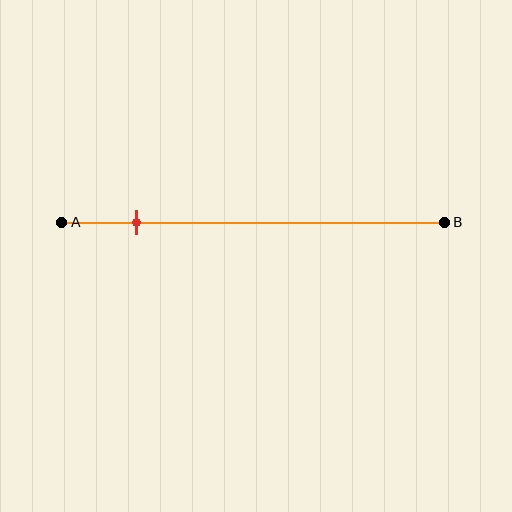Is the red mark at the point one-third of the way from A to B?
No, the mark is at about 20% from A, not at the 33% one-third point.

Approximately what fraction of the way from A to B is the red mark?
The red mark is approximately 20% of the way from A to B.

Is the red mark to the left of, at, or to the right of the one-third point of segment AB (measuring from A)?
The red mark is to the left of the one-third point of segment AB.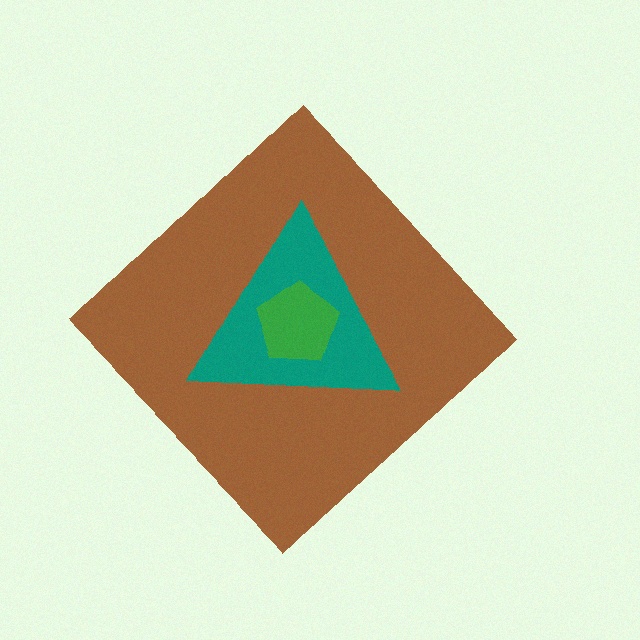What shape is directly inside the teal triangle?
The green pentagon.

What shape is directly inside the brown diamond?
The teal triangle.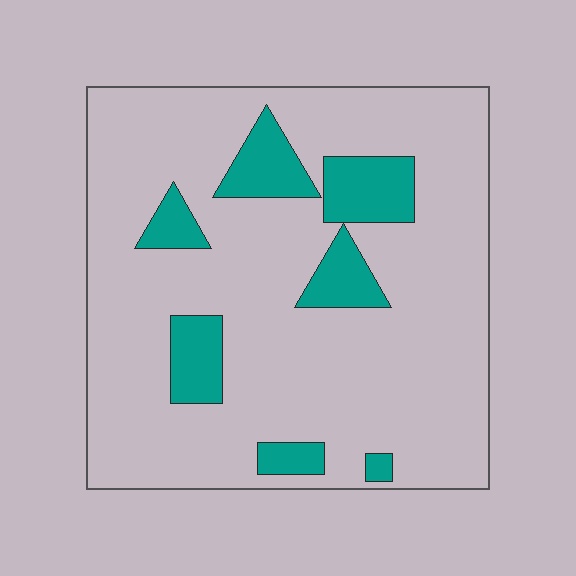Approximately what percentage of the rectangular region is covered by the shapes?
Approximately 15%.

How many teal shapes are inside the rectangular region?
7.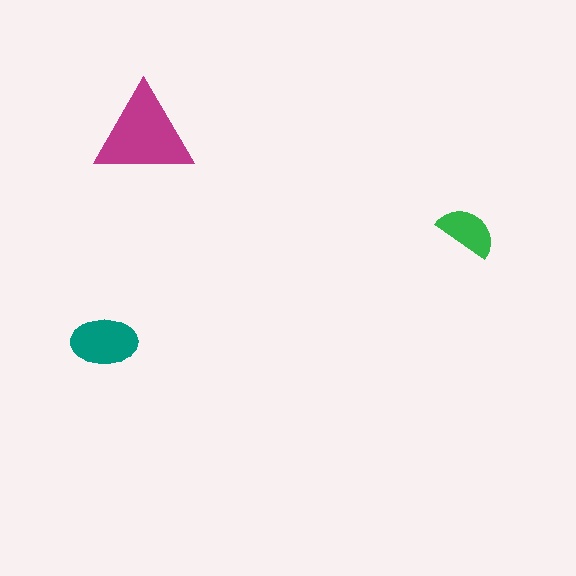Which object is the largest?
The magenta triangle.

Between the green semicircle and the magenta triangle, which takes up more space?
The magenta triangle.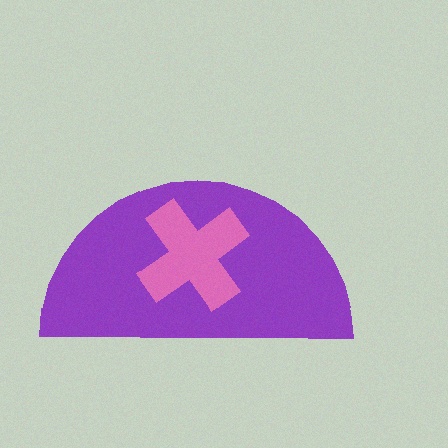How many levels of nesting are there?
2.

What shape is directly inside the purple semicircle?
The pink cross.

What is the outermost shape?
The purple semicircle.